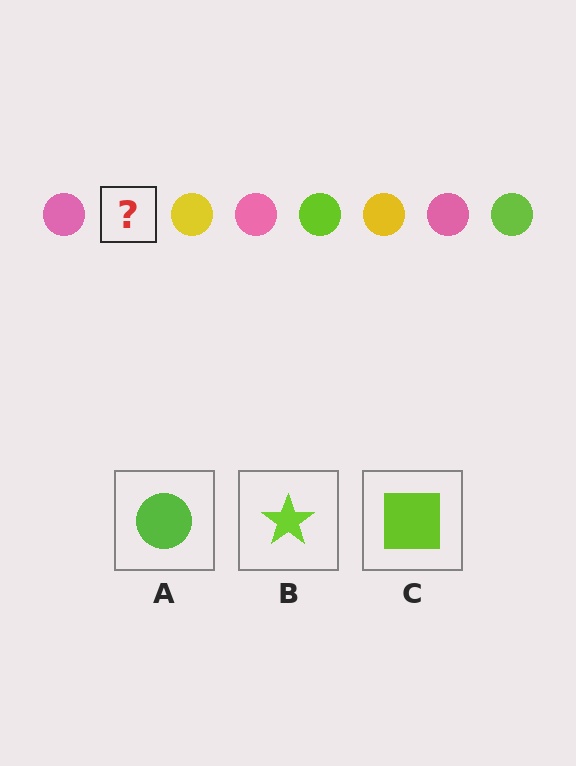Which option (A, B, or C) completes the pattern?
A.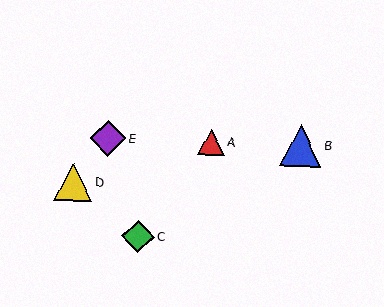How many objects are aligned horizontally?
3 objects (A, B, E) are aligned horizontally.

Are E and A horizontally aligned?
Yes, both are at y≈138.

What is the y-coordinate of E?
Object E is at y≈138.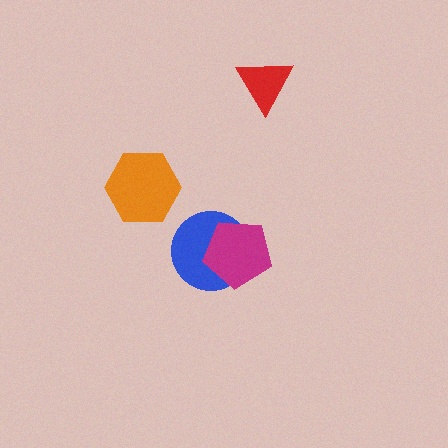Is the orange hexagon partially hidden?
No, no other shape covers it.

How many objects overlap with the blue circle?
1 object overlaps with the blue circle.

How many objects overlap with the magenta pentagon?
1 object overlaps with the magenta pentagon.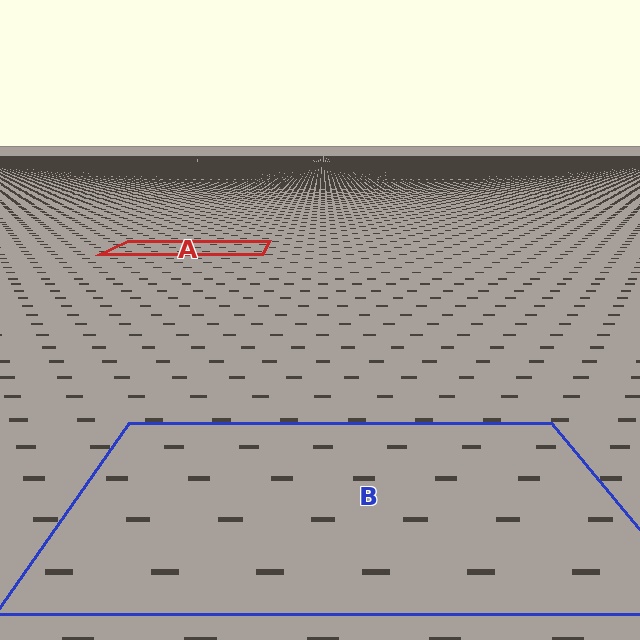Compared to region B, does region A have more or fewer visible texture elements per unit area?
Region A has more texture elements per unit area — they are packed more densely because it is farther away.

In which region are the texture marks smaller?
The texture marks are smaller in region A, because it is farther away.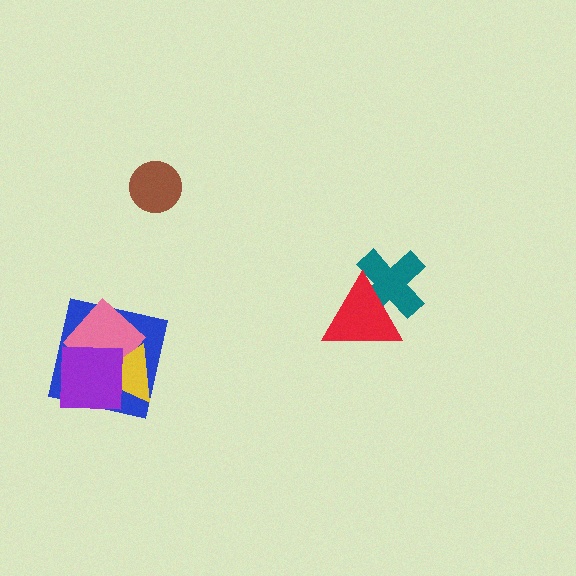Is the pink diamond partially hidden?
Yes, it is partially covered by another shape.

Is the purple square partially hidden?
No, no other shape covers it.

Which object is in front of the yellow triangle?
The purple square is in front of the yellow triangle.